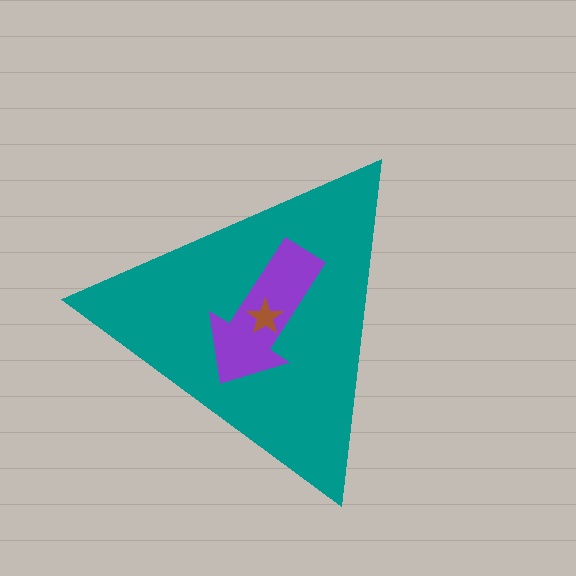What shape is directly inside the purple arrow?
The brown star.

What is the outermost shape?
The teal triangle.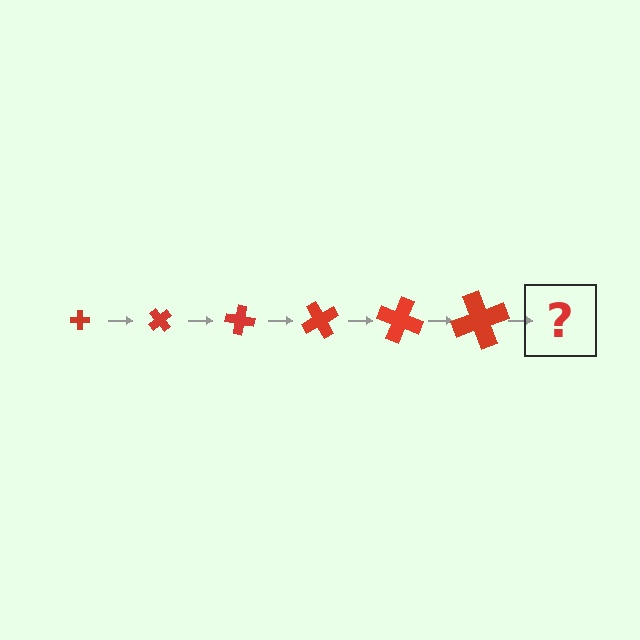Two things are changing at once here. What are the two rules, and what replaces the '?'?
The two rules are that the cross grows larger each step and it rotates 50 degrees each step. The '?' should be a cross, larger than the previous one and rotated 300 degrees from the start.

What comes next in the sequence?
The next element should be a cross, larger than the previous one and rotated 300 degrees from the start.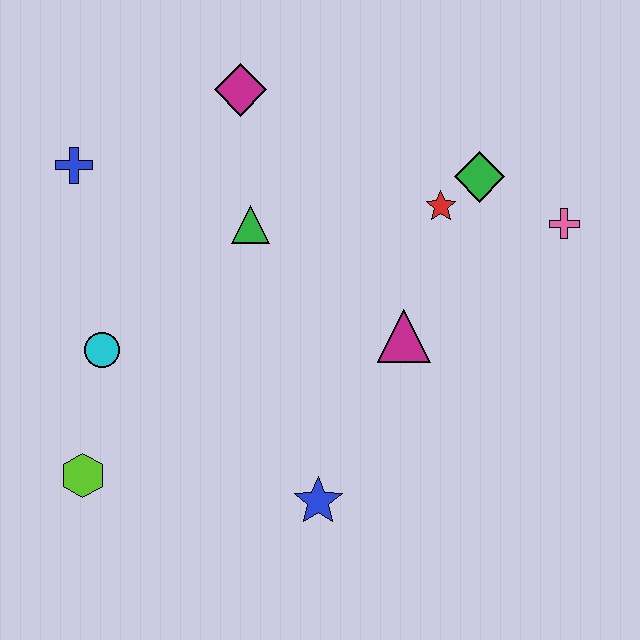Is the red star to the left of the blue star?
No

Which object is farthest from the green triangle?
The pink cross is farthest from the green triangle.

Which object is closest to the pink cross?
The green diamond is closest to the pink cross.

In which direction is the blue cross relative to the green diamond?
The blue cross is to the left of the green diamond.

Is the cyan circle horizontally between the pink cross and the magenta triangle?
No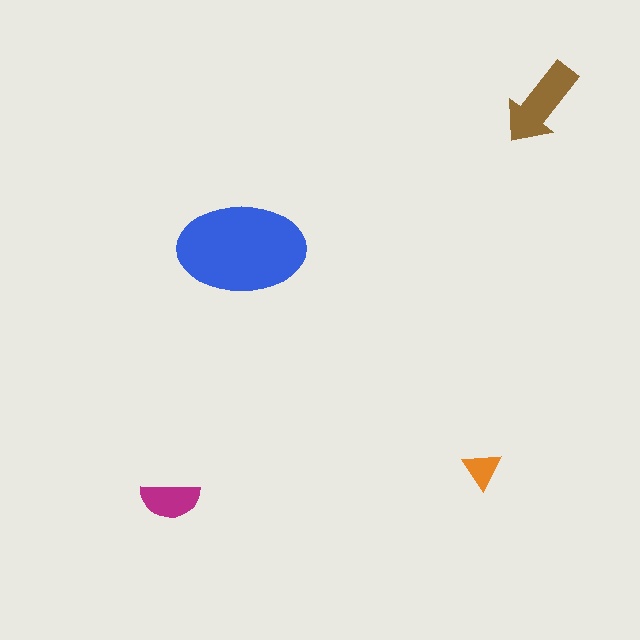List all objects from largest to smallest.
The blue ellipse, the brown arrow, the magenta semicircle, the orange triangle.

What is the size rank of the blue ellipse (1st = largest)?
1st.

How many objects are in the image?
There are 4 objects in the image.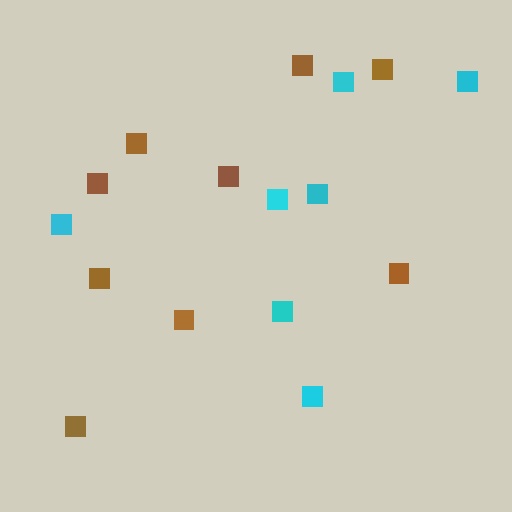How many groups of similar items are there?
There are 2 groups: one group of cyan squares (7) and one group of brown squares (9).